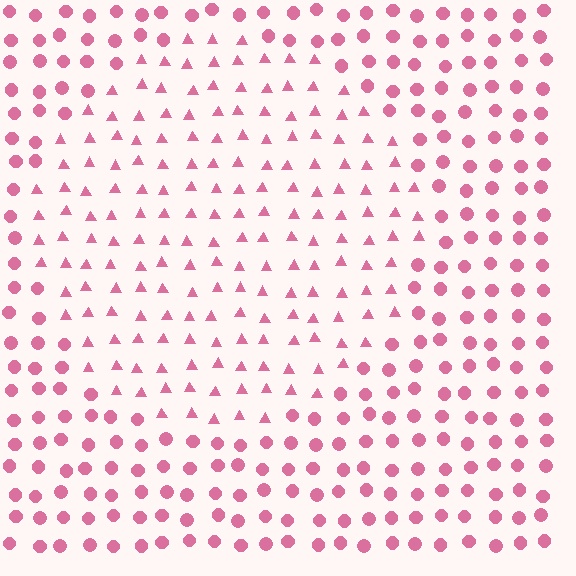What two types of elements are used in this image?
The image uses triangles inside the circle region and circles outside it.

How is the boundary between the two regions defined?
The boundary is defined by a change in element shape: triangles inside vs. circles outside. All elements share the same color and spacing.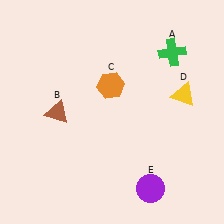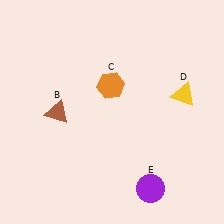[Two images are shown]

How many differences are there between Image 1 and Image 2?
There is 1 difference between the two images.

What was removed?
The green cross (A) was removed in Image 2.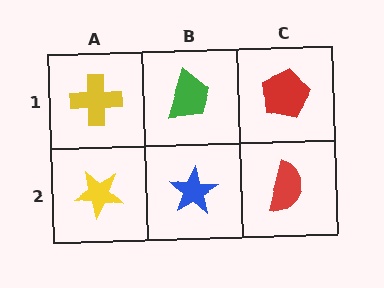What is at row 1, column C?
A red pentagon.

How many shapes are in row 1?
3 shapes.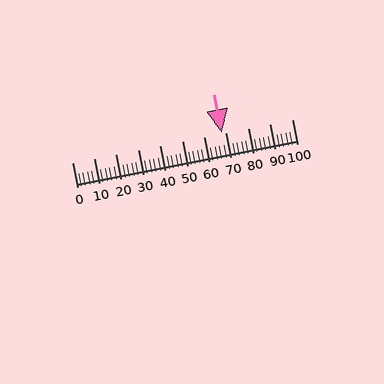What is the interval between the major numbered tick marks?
The major tick marks are spaced 10 units apart.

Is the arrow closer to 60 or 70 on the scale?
The arrow is closer to 70.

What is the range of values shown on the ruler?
The ruler shows values from 0 to 100.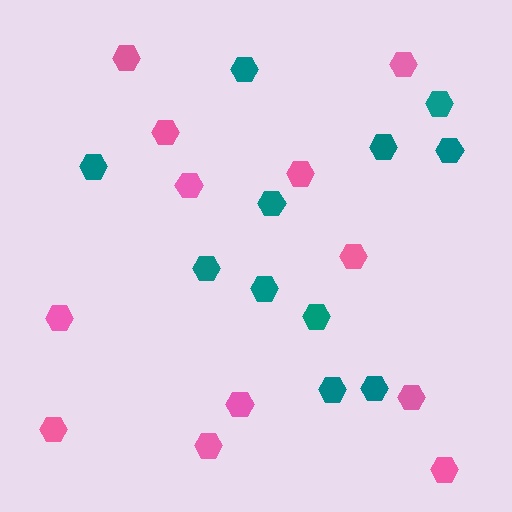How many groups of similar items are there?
There are 2 groups: one group of teal hexagons (11) and one group of pink hexagons (12).